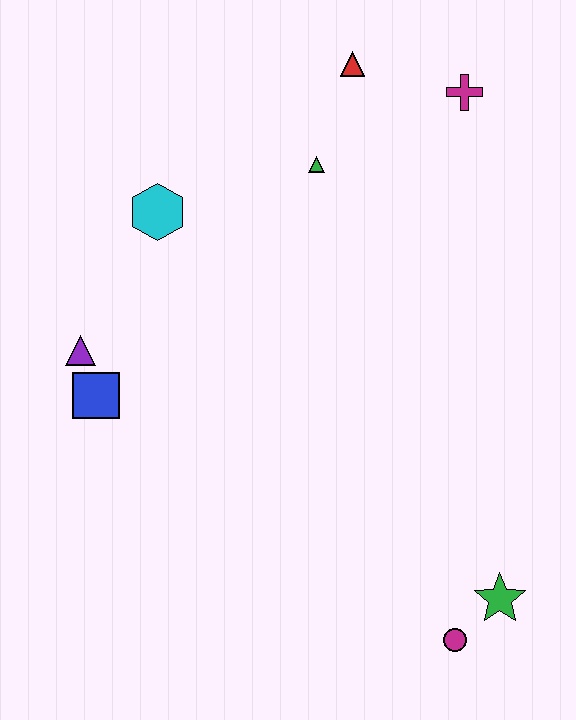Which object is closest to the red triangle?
The green triangle is closest to the red triangle.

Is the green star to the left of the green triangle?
No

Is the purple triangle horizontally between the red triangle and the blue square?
No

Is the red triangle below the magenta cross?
No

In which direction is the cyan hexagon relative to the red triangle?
The cyan hexagon is to the left of the red triangle.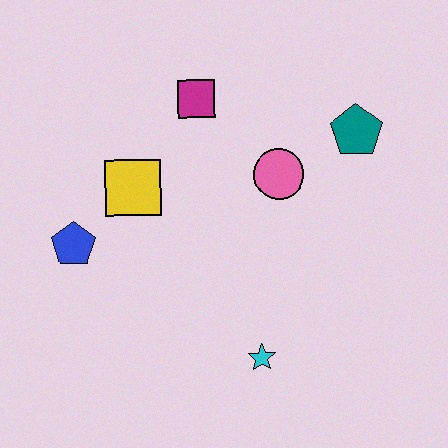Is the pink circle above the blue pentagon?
Yes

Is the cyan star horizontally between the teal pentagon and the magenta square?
Yes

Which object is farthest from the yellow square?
The teal pentagon is farthest from the yellow square.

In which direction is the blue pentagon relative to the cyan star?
The blue pentagon is to the left of the cyan star.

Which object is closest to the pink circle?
The teal pentagon is closest to the pink circle.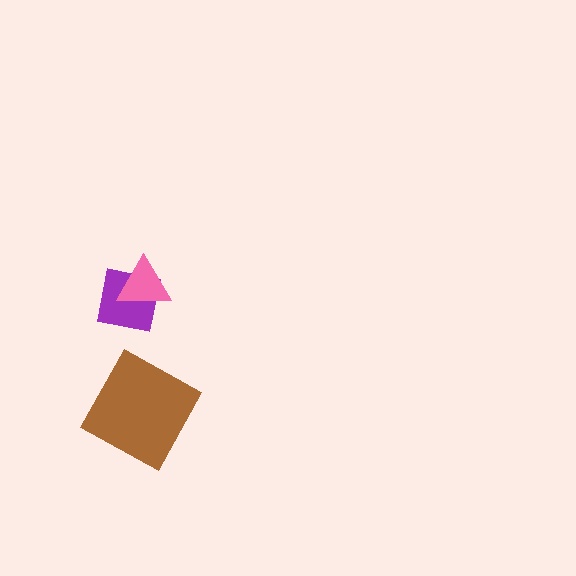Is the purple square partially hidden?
Yes, it is partially covered by another shape.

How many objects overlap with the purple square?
1 object overlaps with the purple square.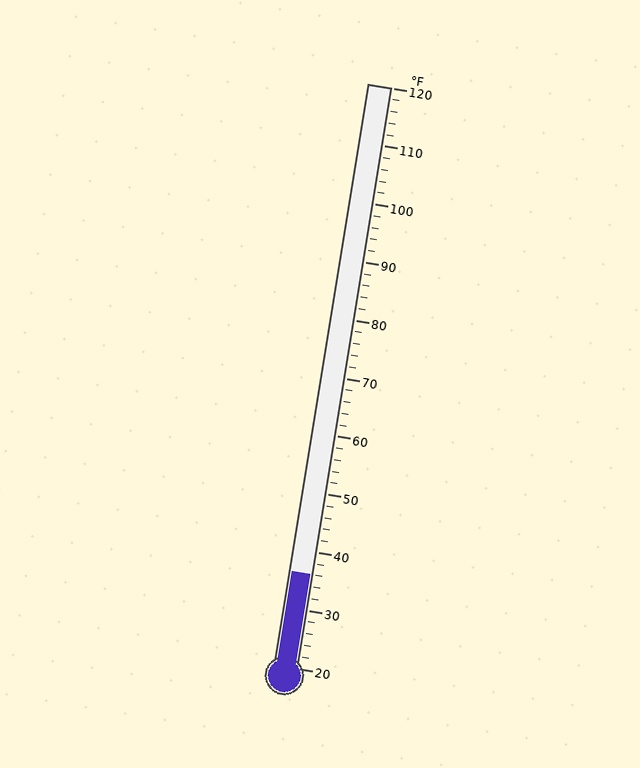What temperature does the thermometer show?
The thermometer shows approximately 36°F.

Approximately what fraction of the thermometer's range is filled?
The thermometer is filled to approximately 15% of its range.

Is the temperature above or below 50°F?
The temperature is below 50°F.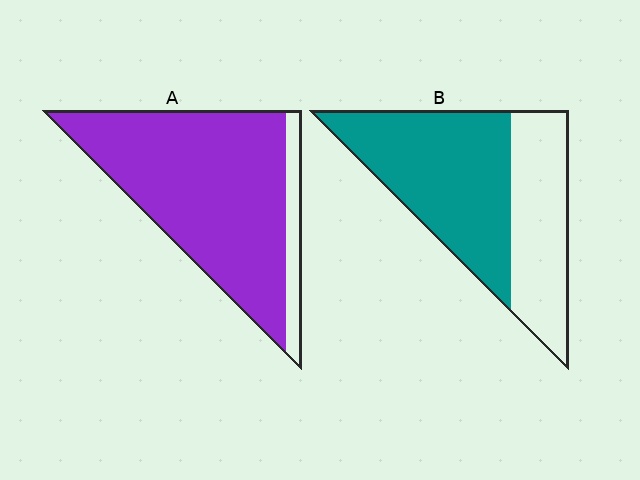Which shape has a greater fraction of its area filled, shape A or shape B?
Shape A.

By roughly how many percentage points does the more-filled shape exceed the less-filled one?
By roughly 30 percentage points (A over B).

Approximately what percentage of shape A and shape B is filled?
A is approximately 90% and B is approximately 60%.